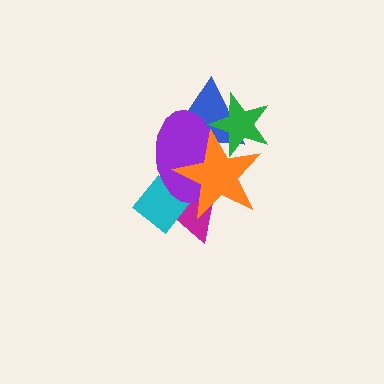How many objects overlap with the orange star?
5 objects overlap with the orange star.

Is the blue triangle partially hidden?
Yes, it is partially covered by another shape.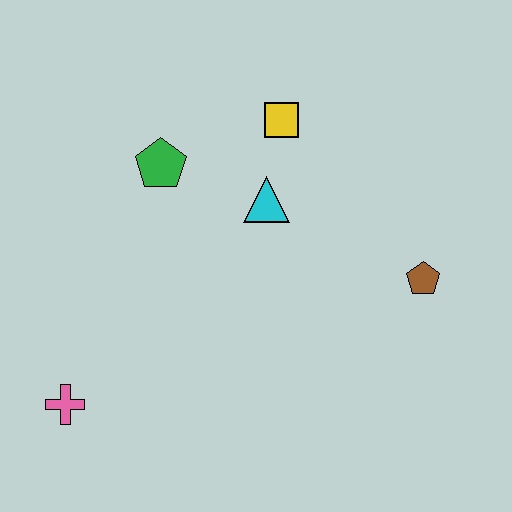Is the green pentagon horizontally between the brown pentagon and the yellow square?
No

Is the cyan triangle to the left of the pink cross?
No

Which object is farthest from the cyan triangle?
The pink cross is farthest from the cyan triangle.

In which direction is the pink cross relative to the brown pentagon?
The pink cross is to the left of the brown pentagon.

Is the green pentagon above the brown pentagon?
Yes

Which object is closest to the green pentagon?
The cyan triangle is closest to the green pentagon.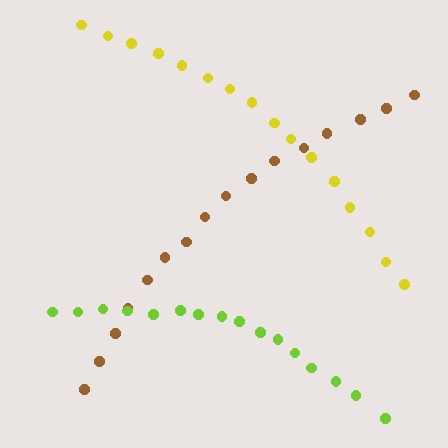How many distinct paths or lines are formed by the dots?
There are 3 distinct paths.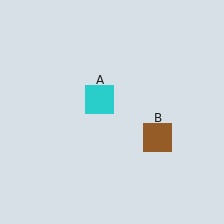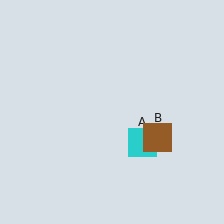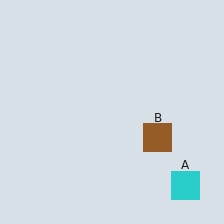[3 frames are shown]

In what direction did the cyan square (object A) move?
The cyan square (object A) moved down and to the right.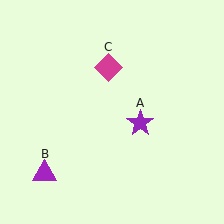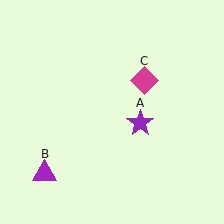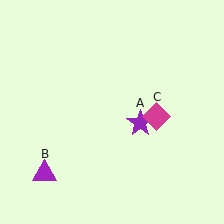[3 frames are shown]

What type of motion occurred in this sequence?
The magenta diamond (object C) rotated clockwise around the center of the scene.